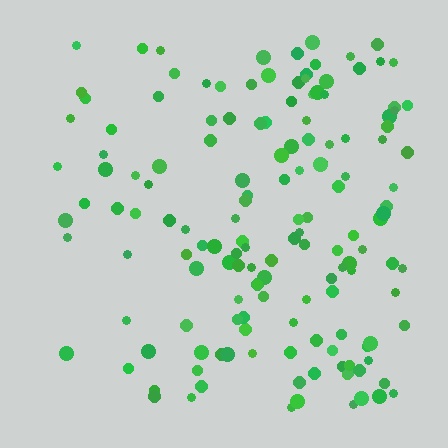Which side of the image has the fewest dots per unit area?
The left.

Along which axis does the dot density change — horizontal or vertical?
Horizontal.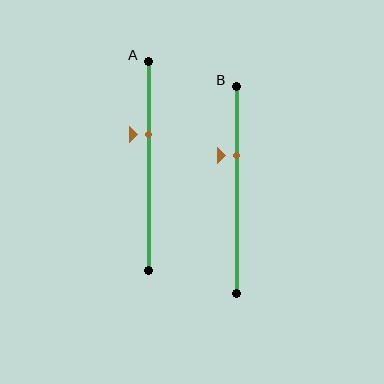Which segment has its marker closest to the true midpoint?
Segment A has its marker closest to the true midpoint.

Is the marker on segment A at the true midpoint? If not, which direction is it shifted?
No, the marker on segment A is shifted upward by about 15% of the segment length.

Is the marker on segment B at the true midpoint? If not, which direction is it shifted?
No, the marker on segment B is shifted upward by about 17% of the segment length.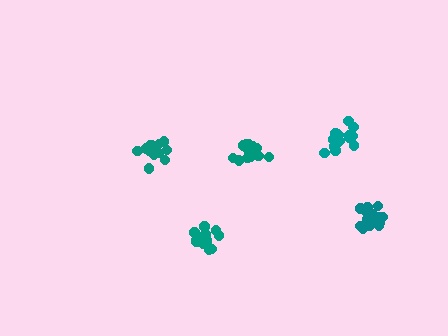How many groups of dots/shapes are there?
There are 5 groups.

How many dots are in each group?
Group 1: 17 dots, Group 2: 17 dots, Group 3: 19 dots, Group 4: 17 dots, Group 5: 16 dots (86 total).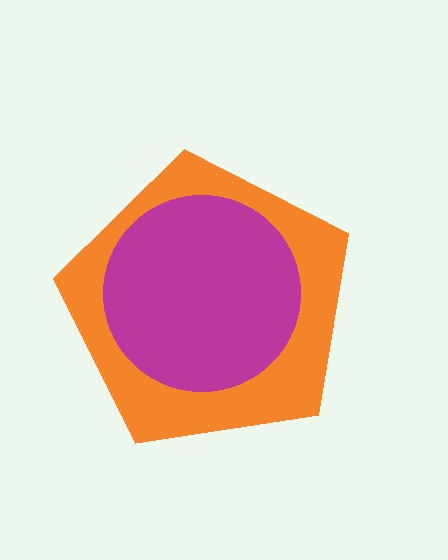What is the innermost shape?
The magenta circle.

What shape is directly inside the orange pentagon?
The magenta circle.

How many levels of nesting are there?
2.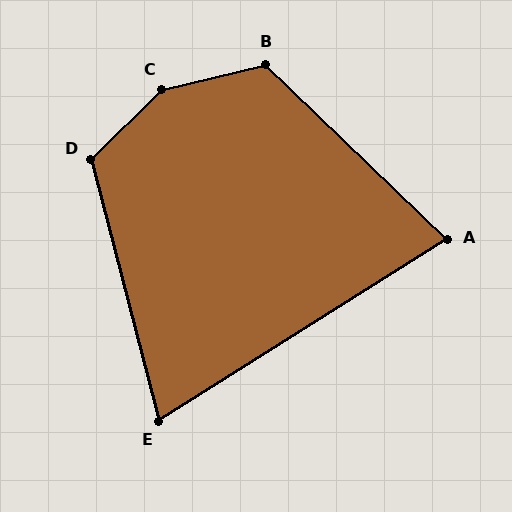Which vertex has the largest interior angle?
C, at approximately 149 degrees.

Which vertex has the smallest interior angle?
E, at approximately 72 degrees.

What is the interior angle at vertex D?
Approximately 120 degrees (obtuse).